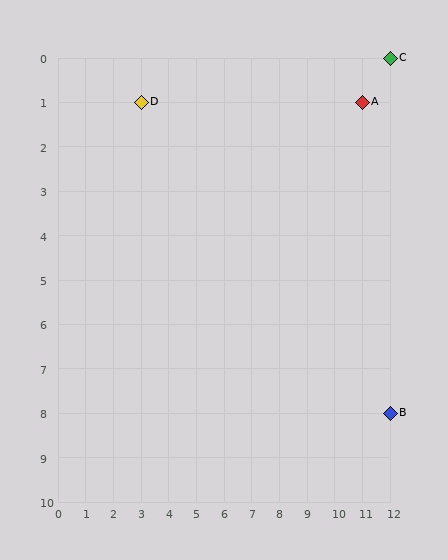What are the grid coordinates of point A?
Point A is at grid coordinates (11, 1).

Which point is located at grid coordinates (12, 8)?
Point B is at (12, 8).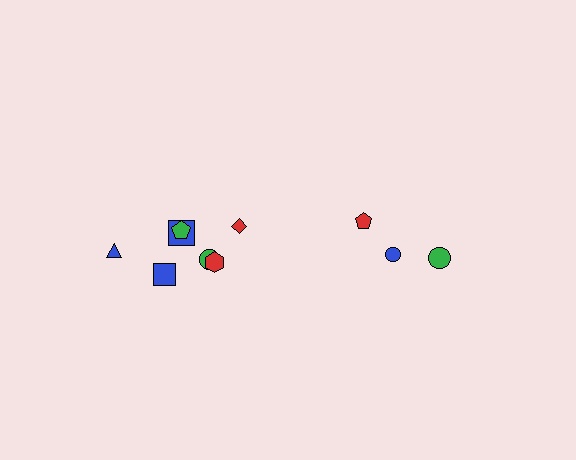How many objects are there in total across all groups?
There are 10 objects.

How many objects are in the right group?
There are 3 objects.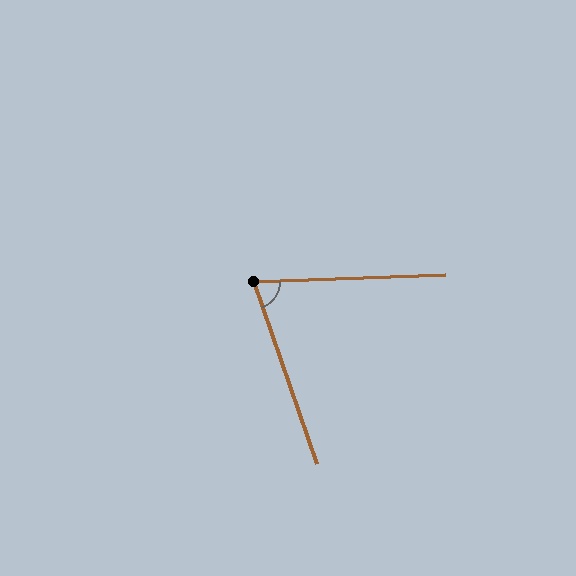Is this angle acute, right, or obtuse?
It is acute.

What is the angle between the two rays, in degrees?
Approximately 73 degrees.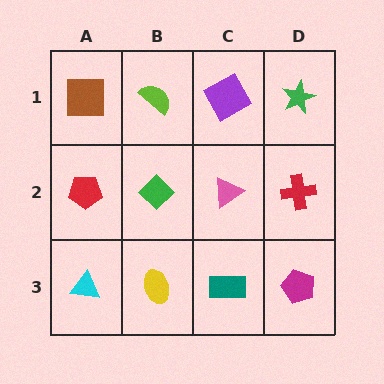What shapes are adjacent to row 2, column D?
A green star (row 1, column D), a magenta pentagon (row 3, column D), a pink triangle (row 2, column C).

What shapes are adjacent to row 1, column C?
A pink triangle (row 2, column C), a lime semicircle (row 1, column B), a green star (row 1, column D).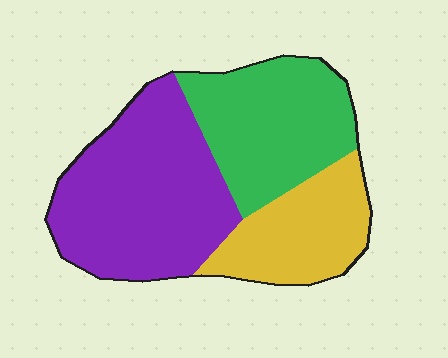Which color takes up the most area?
Purple, at roughly 45%.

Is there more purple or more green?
Purple.